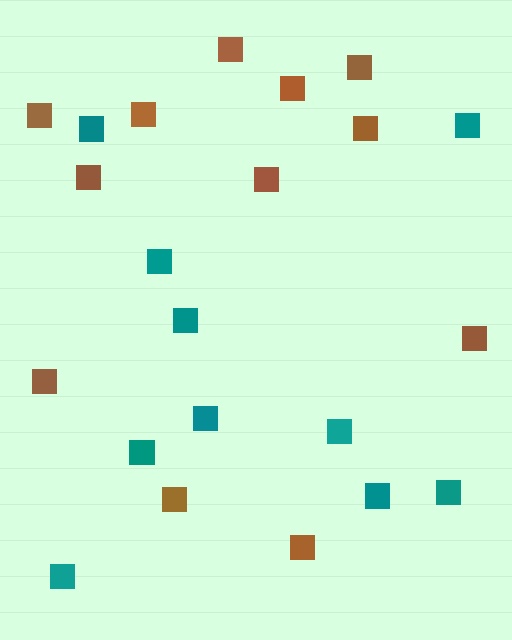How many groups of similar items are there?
There are 2 groups: one group of brown squares (12) and one group of teal squares (10).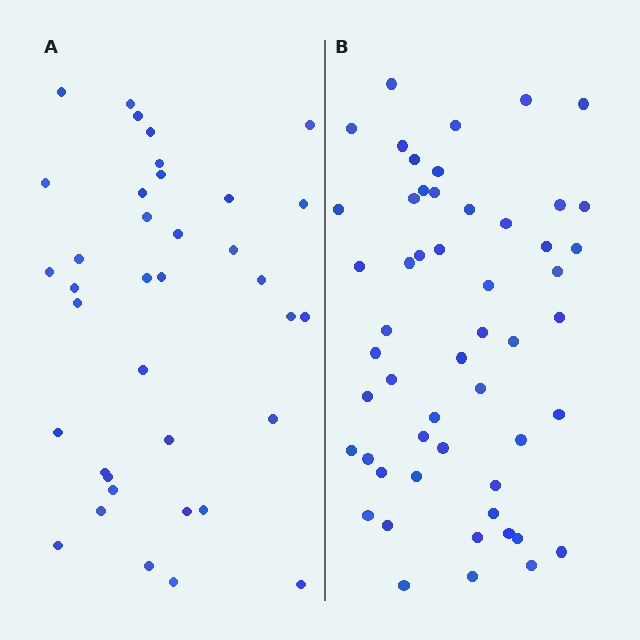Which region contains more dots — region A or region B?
Region B (the right region) has more dots.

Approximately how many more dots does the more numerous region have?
Region B has approximately 15 more dots than region A.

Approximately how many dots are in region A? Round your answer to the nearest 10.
About 40 dots. (The exact count is 37, which rounds to 40.)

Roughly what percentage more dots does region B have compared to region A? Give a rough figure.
About 45% more.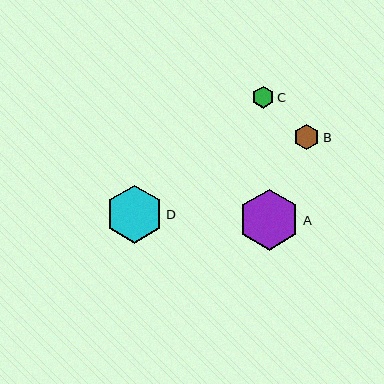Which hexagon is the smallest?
Hexagon C is the smallest with a size of approximately 22 pixels.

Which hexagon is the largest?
Hexagon A is the largest with a size of approximately 61 pixels.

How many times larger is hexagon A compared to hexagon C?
Hexagon A is approximately 2.8 times the size of hexagon C.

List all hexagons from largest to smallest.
From largest to smallest: A, D, B, C.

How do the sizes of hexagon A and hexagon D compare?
Hexagon A and hexagon D are approximately the same size.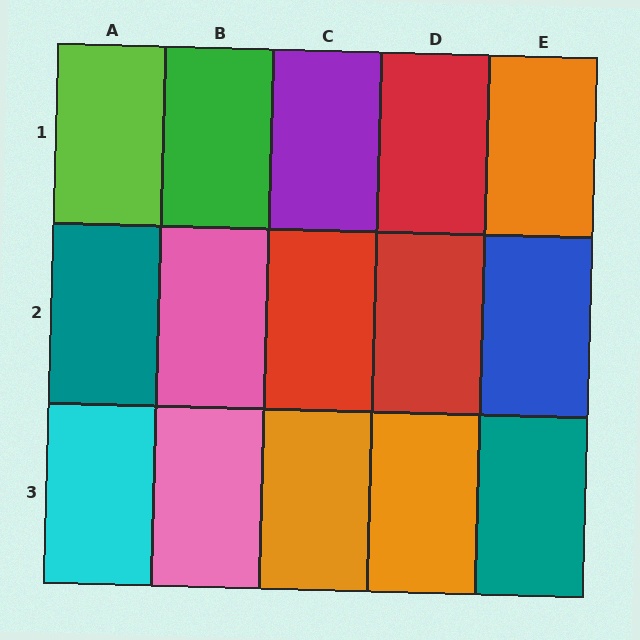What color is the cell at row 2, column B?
Pink.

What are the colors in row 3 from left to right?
Cyan, pink, orange, orange, teal.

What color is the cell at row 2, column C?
Red.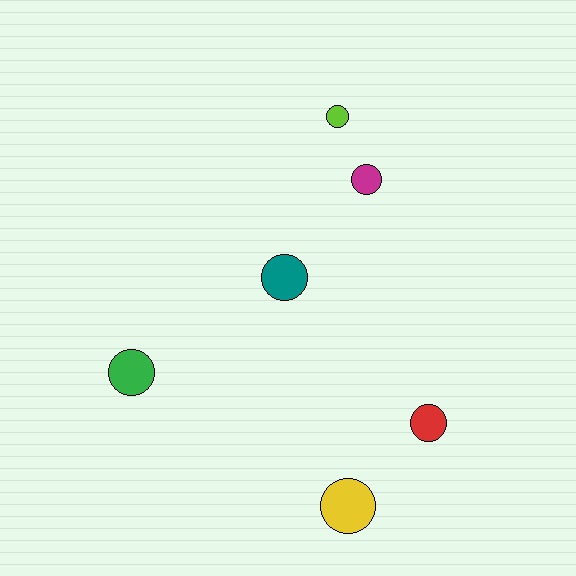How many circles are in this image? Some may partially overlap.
There are 6 circles.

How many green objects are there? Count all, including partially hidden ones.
There is 1 green object.